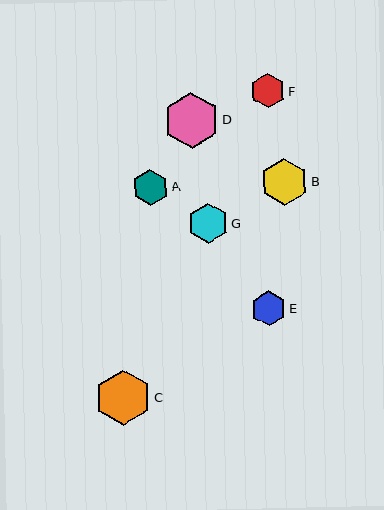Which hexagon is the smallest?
Hexagon F is the smallest with a size of approximately 35 pixels.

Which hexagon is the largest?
Hexagon C is the largest with a size of approximately 55 pixels.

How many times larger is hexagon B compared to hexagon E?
Hexagon B is approximately 1.3 times the size of hexagon E.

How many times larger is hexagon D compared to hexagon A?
Hexagon D is approximately 1.5 times the size of hexagon A.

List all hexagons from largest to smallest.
From largest to smallest: C, D, B, G, A, E, F.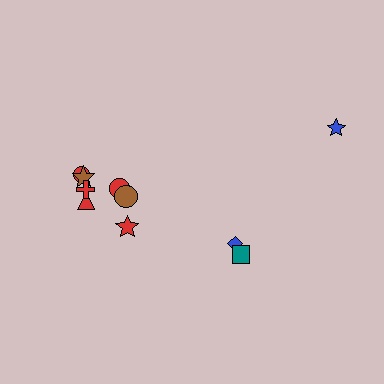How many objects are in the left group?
There are 7 objects.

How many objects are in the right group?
There are 3 objects.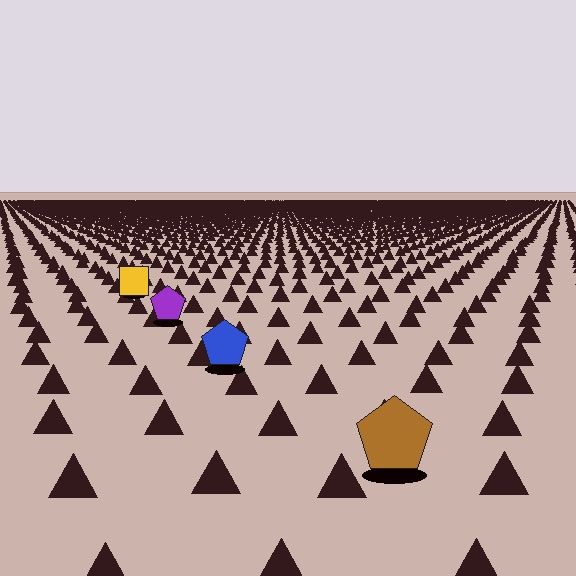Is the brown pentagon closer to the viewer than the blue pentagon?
Yes. The brown pentagon is closer — you can tell from the texture gradient: the ground texture is coarser near it.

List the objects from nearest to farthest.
From nearest to farthest: the brown pentagon, the blue pentagon, the purple pentagon, the yellow square.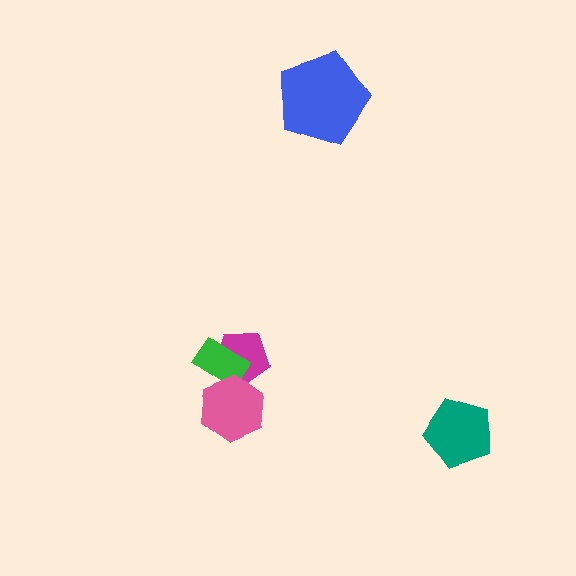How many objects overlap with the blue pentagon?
0 objects overlap with the blue pentagon.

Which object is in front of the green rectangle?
The pink hexagon is in front of the green rectangle.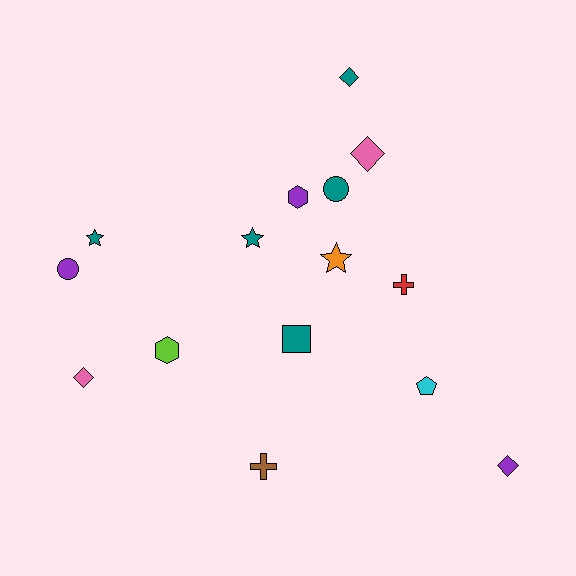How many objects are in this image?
There are 15 objects.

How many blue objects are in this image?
There are no blue objects.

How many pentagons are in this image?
There is 1 pentagon.